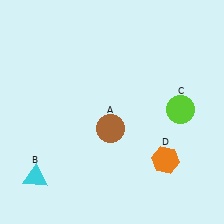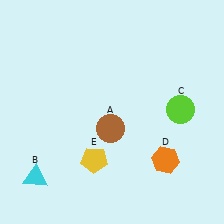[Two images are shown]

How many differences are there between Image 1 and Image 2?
There is 1 difference between the two images.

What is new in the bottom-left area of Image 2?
A yellow pentagon (E) was added in the bottom-left area of Image 2.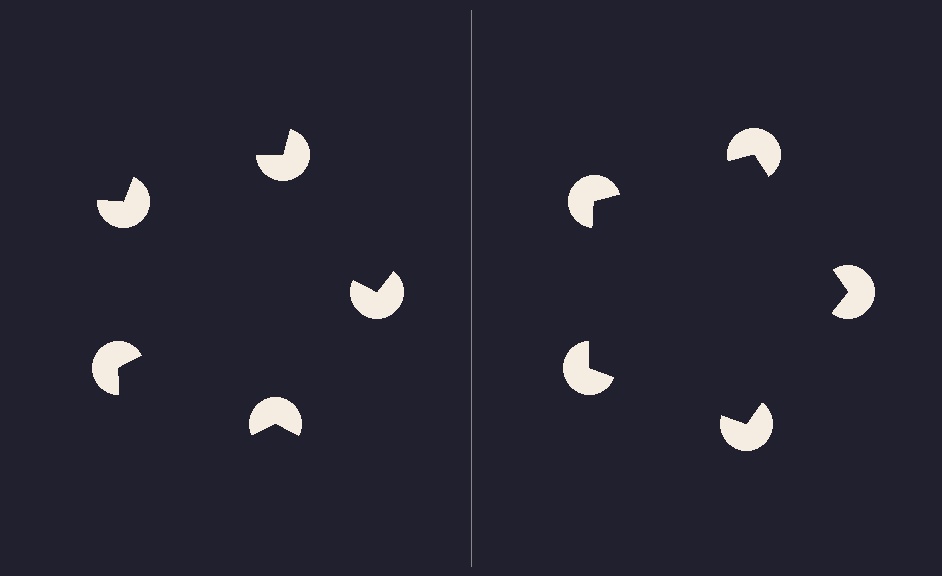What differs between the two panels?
The pac-man discs are positioned identically on both sides; only the wedge orientations differ. On the right they align to a pentagon; on the left they are misaligned.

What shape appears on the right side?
An illusory pentagon.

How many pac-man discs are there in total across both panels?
10 — 5 on each side.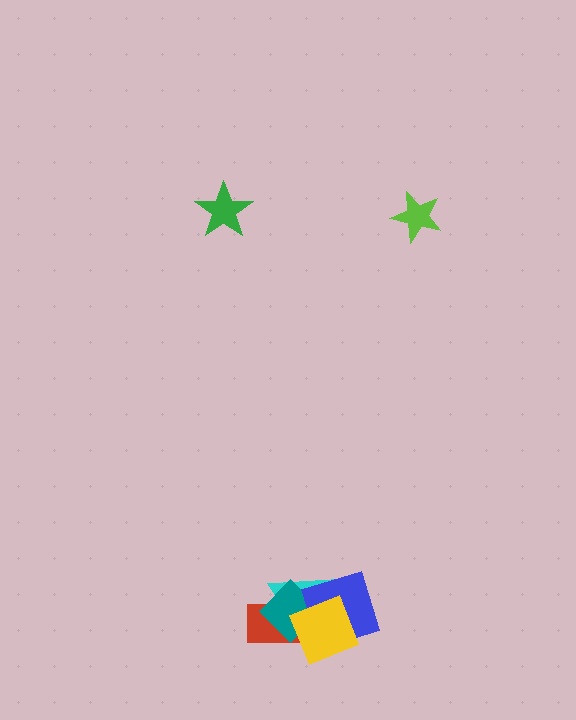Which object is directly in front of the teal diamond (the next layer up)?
The blue diamond is directly in front of the teal diamond.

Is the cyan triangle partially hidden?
Yes, it is partially covered by another shape.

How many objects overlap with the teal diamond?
4 objects overlap with the teal diamond.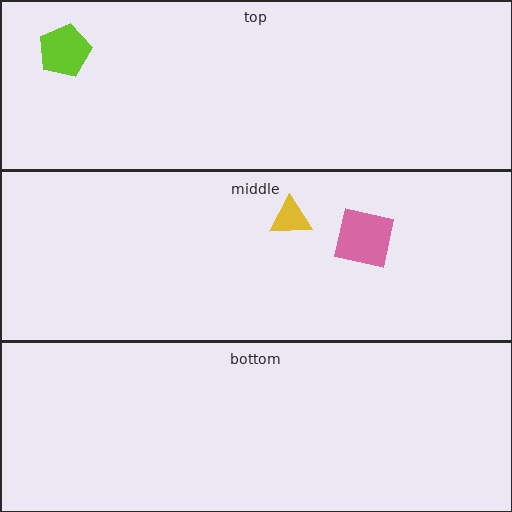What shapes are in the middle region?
The yellow triangle, the pink square.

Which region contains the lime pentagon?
The top region.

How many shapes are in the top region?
1.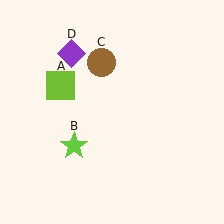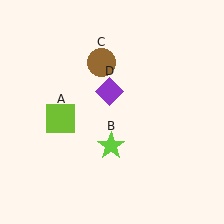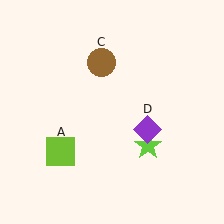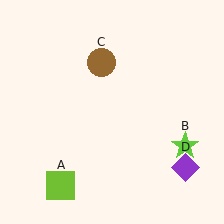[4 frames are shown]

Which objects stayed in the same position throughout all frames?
Brown circle (object C) remained stationary.